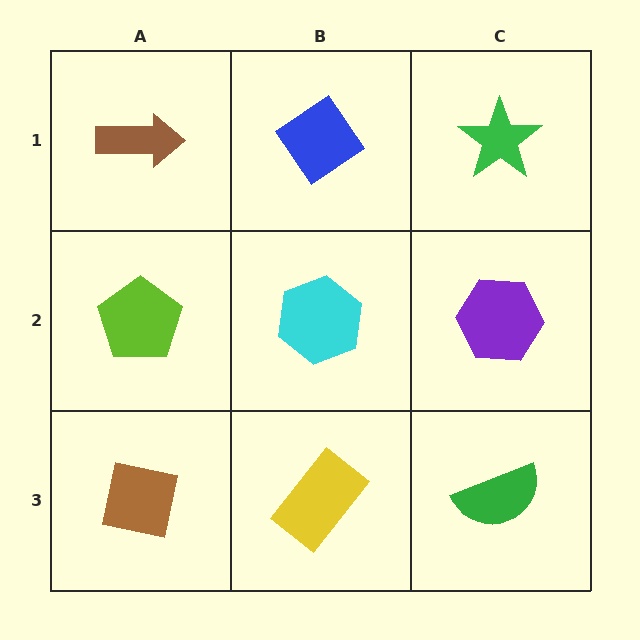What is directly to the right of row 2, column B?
A purple hexagon.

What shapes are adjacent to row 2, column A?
A brown arrow (row 1, column A), a brown square (row 3, column A), a cyan hexagon (row 2, column B).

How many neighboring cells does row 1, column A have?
2.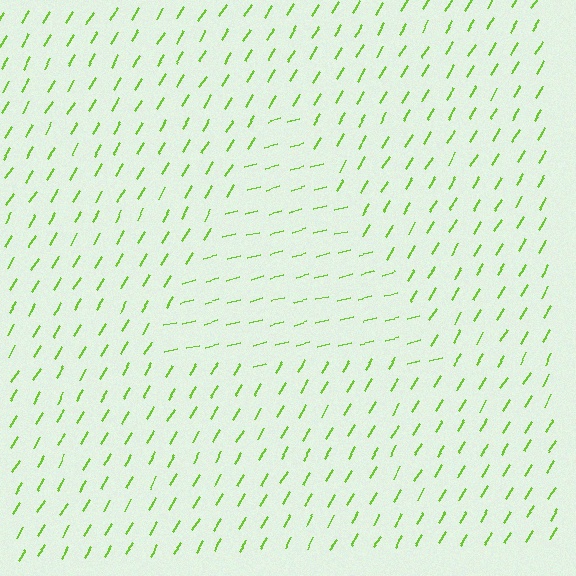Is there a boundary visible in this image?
Yes, there is a texture boundary formed by a change in line orientation.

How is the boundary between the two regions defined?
The boundary is defined purely by a change in line orientation (approximately 45 degrees difference). All lines are the same color and thickness.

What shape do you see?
I see a triangle.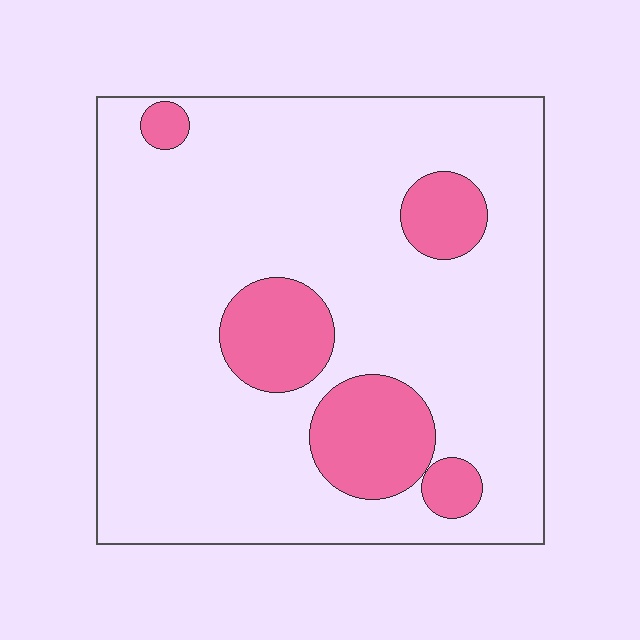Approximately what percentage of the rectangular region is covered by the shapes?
Approximately 15%.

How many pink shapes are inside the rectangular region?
5.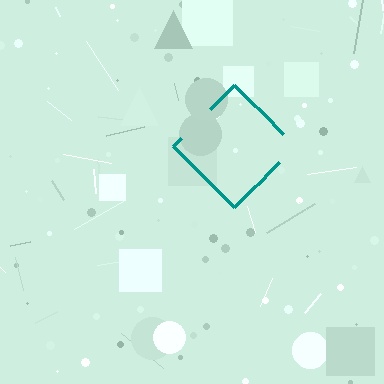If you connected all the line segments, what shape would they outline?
They would outline a diamond.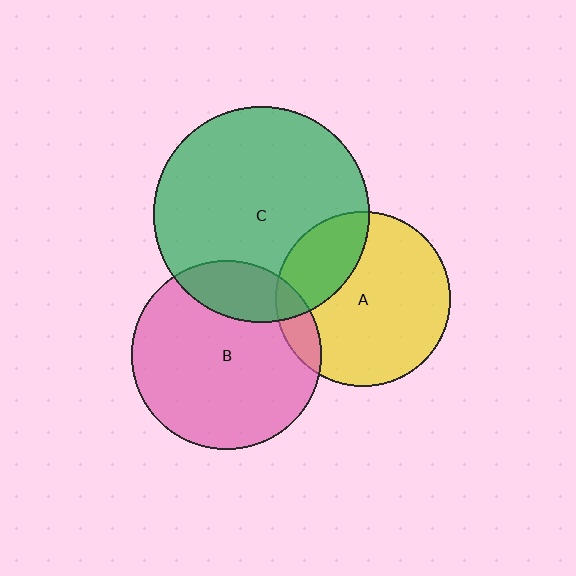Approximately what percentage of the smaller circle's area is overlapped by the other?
Approximately 20%.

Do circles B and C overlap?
Yes.